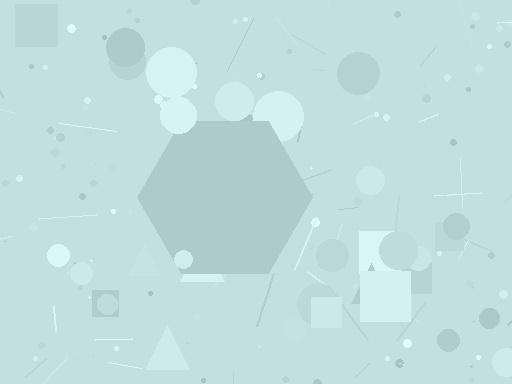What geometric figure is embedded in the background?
A hexagon is embedded in the background.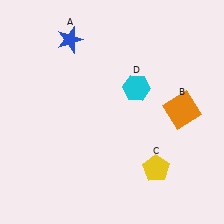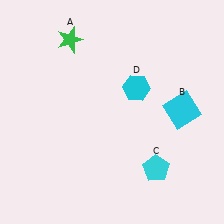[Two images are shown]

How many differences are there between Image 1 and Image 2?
There are 3 differences between the two images.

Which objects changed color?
A changed from blue to green. B changed from orange to cyan. C changed from yellow to cyan.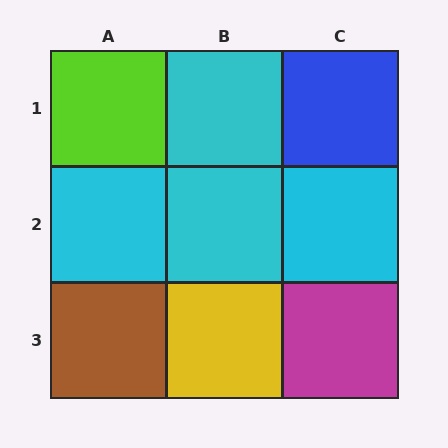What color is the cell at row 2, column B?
Cyan.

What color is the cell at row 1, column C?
Blue.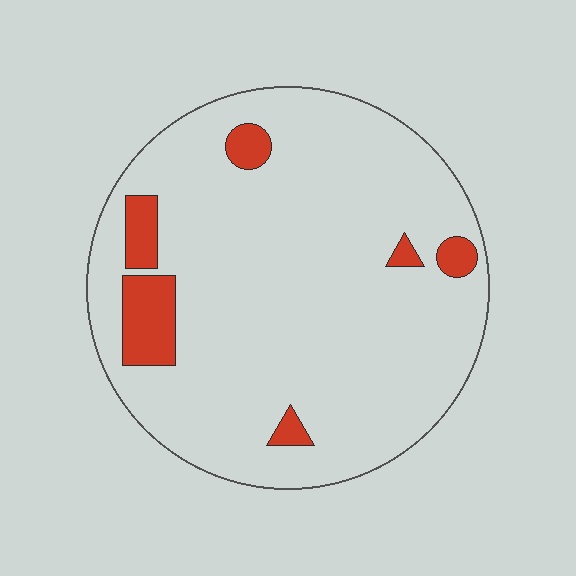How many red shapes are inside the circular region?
6.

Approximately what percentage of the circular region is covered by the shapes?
Approximately 10%.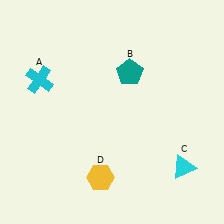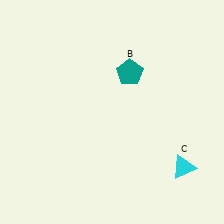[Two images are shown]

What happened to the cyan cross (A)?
The cyan cross (A) was removed in Image 2. It was in the top-left area of Image 1.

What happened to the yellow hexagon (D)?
The yellow hexagon (D) was removed in Image 2. It was in the bottom-left area of Image 1.